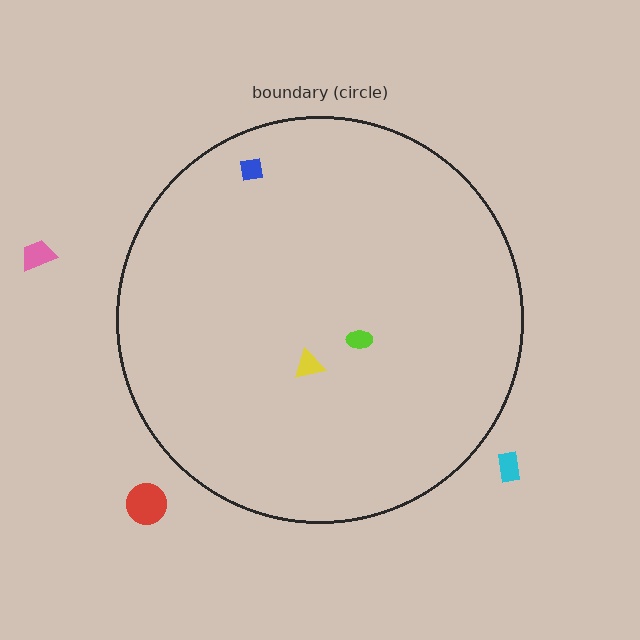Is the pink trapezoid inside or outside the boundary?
Outside.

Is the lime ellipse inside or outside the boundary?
Inside.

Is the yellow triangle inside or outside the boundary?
Inside.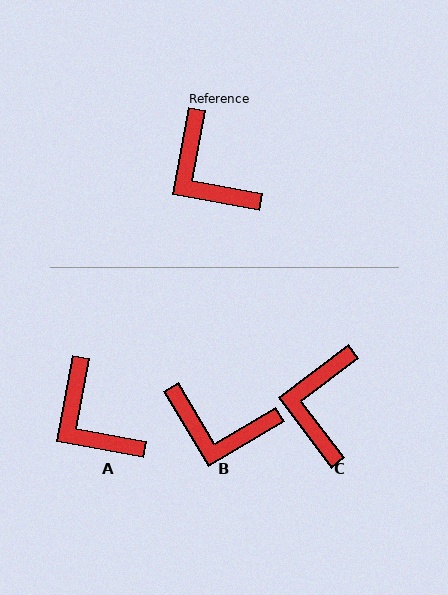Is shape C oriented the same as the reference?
No, it is off by about 43 degrees.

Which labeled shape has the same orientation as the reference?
A.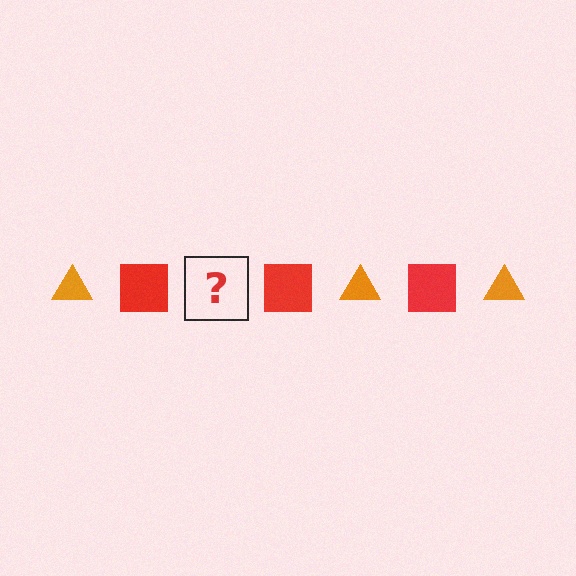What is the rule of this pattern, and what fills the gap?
The rule is that the pattern alternates between orange triangle and red square. The gap should be filled with an orange triangle.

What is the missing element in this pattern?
The missing element is an orange triangle.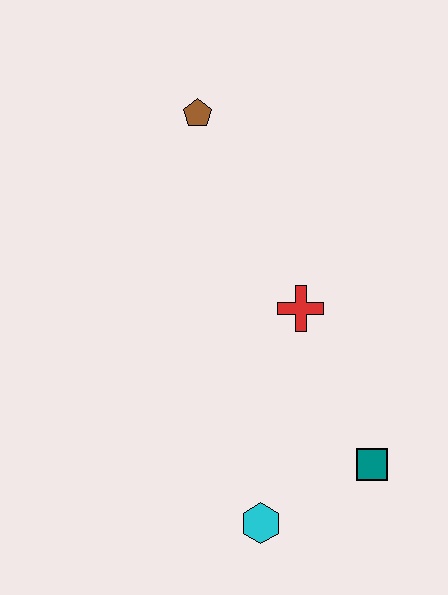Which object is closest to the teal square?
The cyan hexagon is closest to the teal square.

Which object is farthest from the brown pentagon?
The cyan hexagon is farthest from the brown pentagon.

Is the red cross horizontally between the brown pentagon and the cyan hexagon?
No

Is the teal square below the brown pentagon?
Yes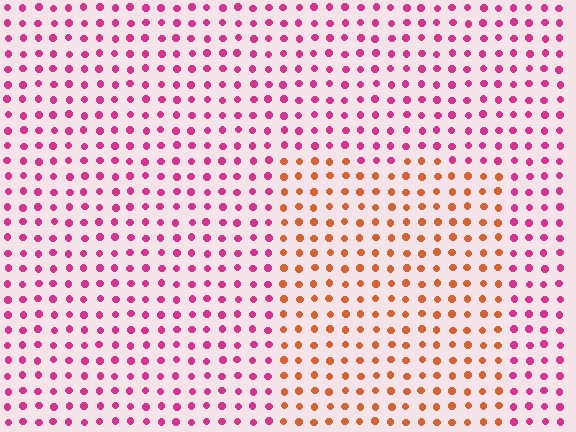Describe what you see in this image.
The image is filled with small magenta elements in a uniform arrangement. A rectangle-shaped region is visible where the elements are tinted to a slightly different hue, forming a subtle color boundary.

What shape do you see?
I see a rectangle.